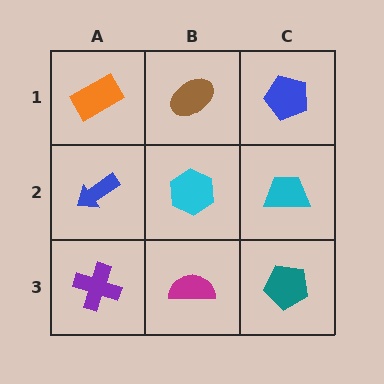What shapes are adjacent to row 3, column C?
A cyan trapezoid (row 2, column C), a magenta semicircle (row 3, column B).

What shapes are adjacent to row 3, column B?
A cyan hexagon (row 2, column B), a purple cross (row 3, column A), a teal pentagon (row 3, column C).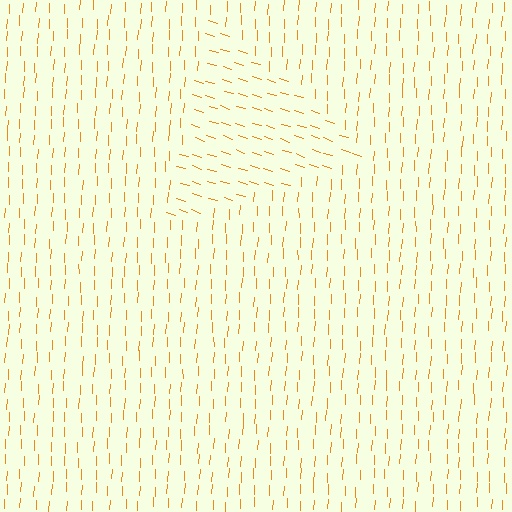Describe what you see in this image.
The image is filled with small orange line segments. A triangle region in the image has lines oriented differently from the surrounding lines, creating a visible texture boundary.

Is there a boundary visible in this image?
Yes, there is a texture boundary formed by a change in line orientation.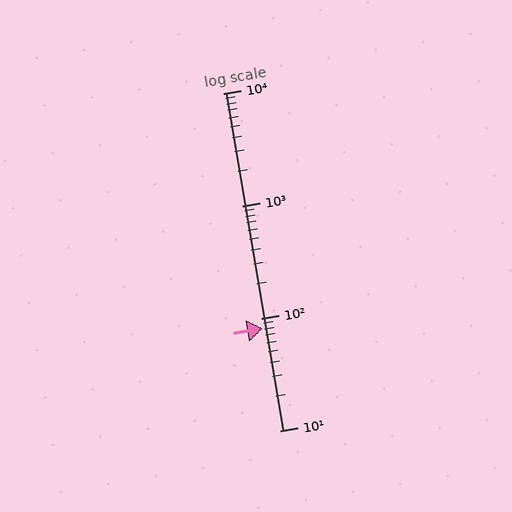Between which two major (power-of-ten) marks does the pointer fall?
The pointer is between 10 and 100.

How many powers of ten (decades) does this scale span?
The scale spans 3 decades, from 10 to 10000.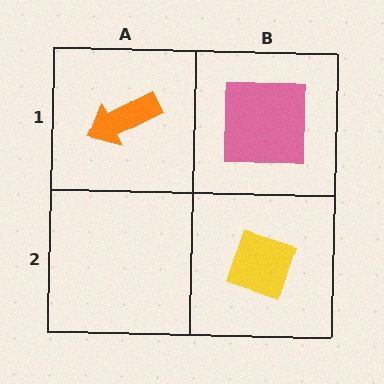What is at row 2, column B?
A yellow diamond.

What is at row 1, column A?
An orange arrow.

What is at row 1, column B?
A pink square.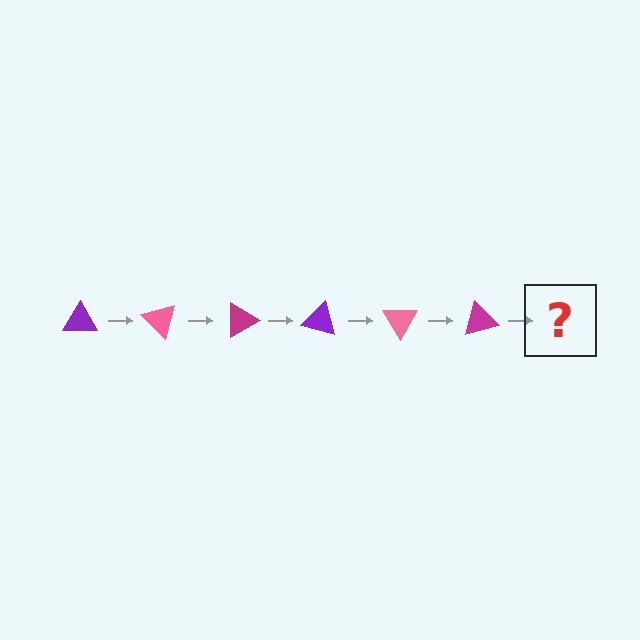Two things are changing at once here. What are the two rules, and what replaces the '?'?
The two rules are that it rotates 45 degrees each step and the color cycles through purple, pink, and magenta. The '?' should be a purple triangle, rotated 270 degrees from the start.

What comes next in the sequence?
The next element should be a purple triangle, rotated 270 degrees from the start.